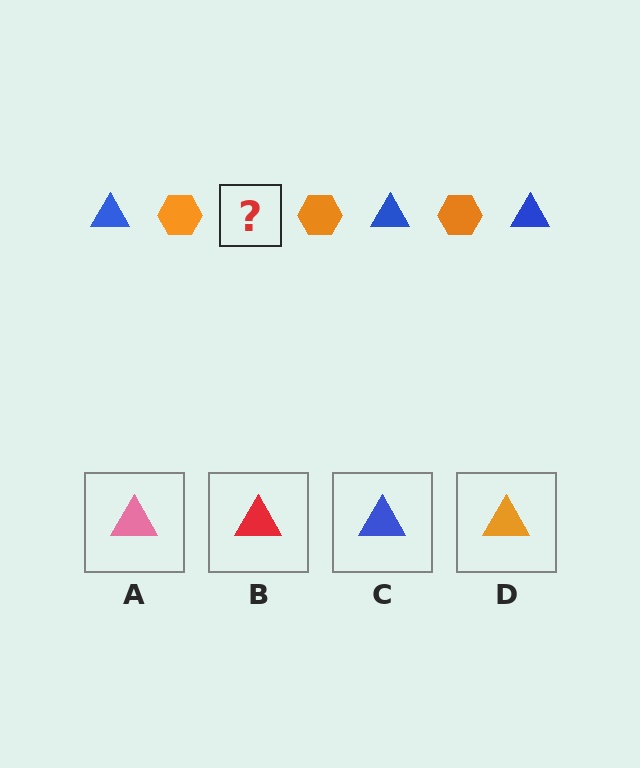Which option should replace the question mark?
Option C.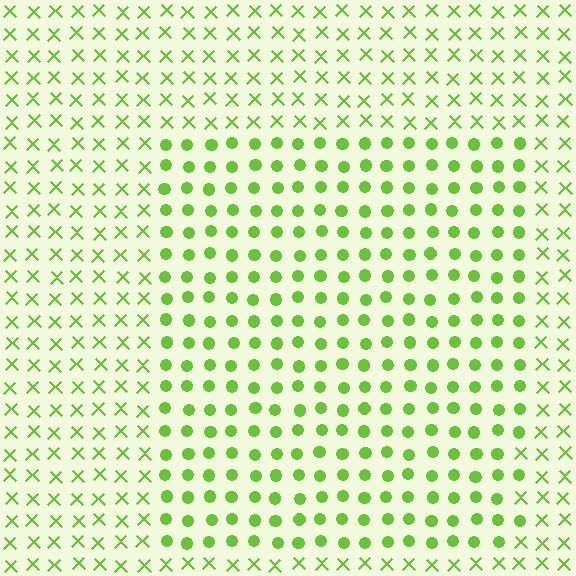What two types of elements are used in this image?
The image uses circles inside the rectangle region and X marks outside it.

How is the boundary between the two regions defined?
The boundary is defined by a change in element shape: circles inside vs. X marks outside. All elements share the same color and spacing.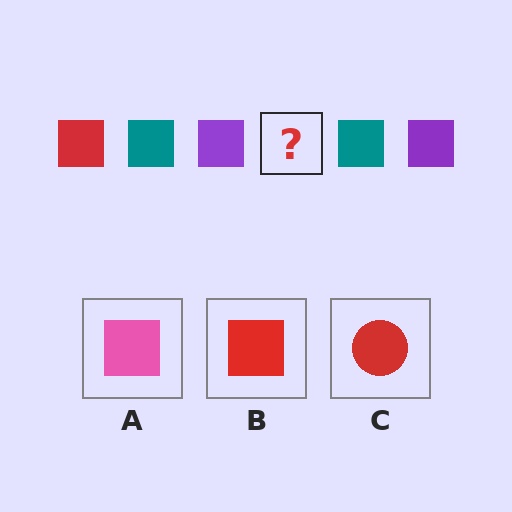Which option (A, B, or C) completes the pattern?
B.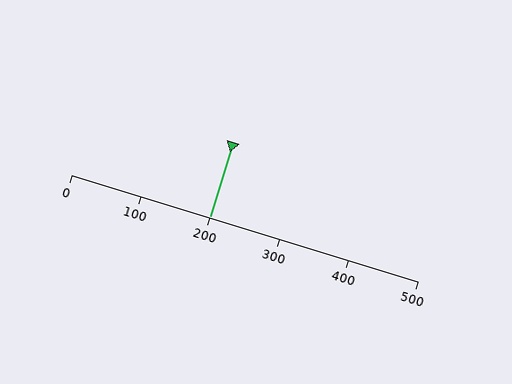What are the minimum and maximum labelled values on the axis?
The axis runs from 0 to 500.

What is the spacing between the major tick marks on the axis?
The major ticks are spaced 100 apart.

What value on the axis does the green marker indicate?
The marker indicates approximately 200.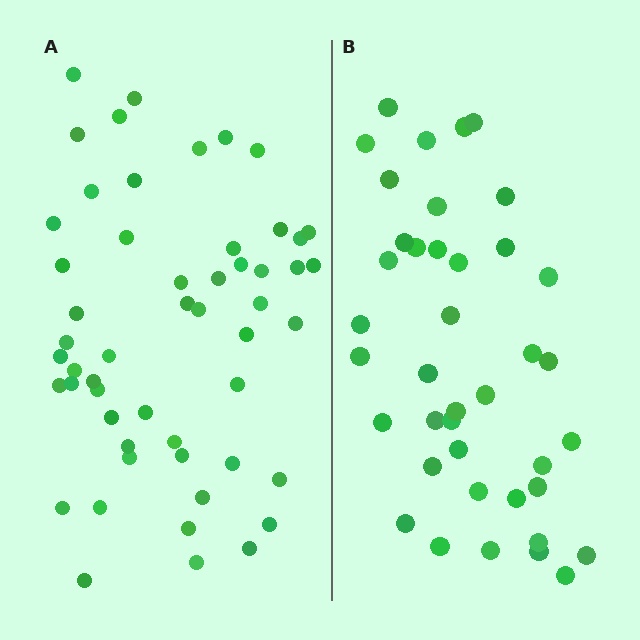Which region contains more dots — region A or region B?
Region A (the left region) has more dots.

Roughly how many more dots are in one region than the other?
Region A has approximately 15 more dots than region B.